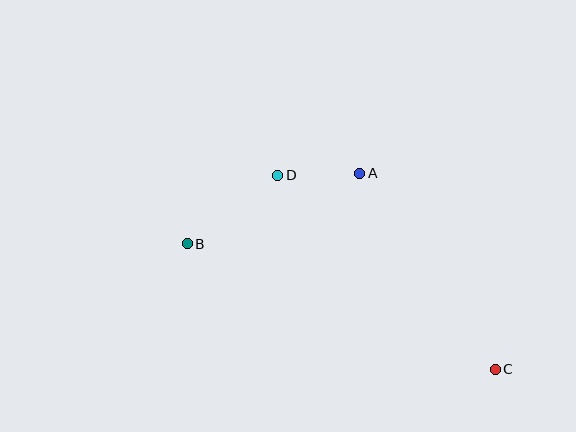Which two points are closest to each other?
Points A and D are closest to each other.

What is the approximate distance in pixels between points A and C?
The distance between A and C is approximately 238 pixels.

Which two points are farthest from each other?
Points B and C are farthest from each other.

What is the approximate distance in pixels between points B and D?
The distance between B and D is approximately 114 pixels.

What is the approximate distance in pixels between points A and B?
The distance between A and B is approximately 186 pixels.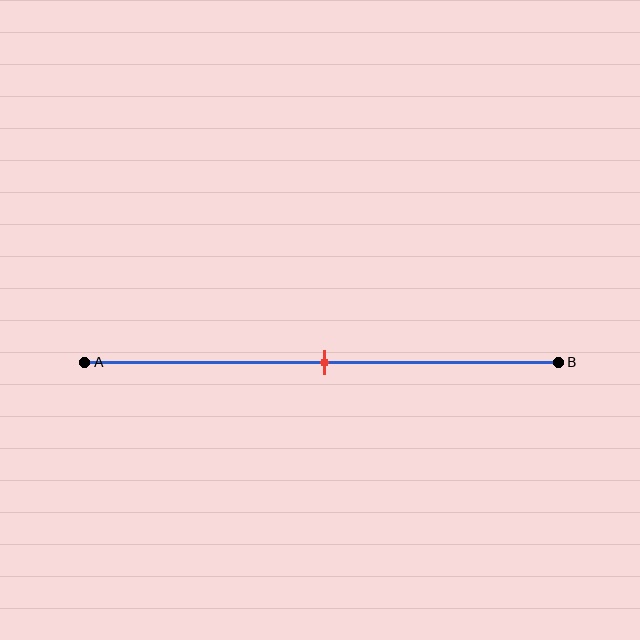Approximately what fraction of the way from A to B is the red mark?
The red mark is approximately 50% of the way from A to B.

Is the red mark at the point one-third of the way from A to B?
No, the mark is at about 50% from A, not at the 33% one-third point.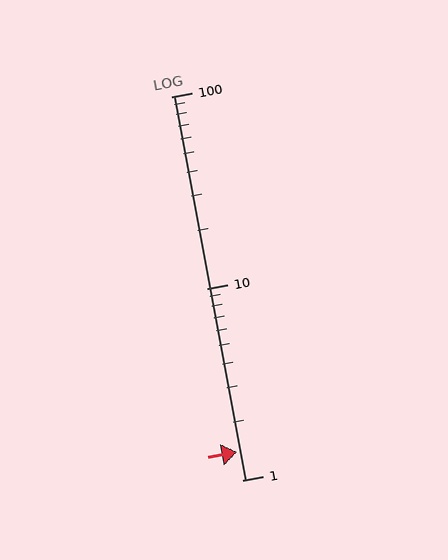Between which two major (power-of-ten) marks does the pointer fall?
The pointer is between 1 and 10.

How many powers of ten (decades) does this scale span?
The scale spans 2 decades, from 1 to 100.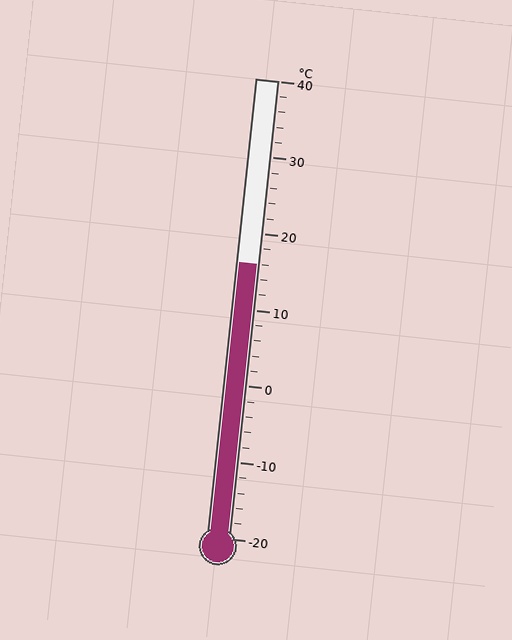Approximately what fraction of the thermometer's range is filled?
The thermometer is filled to approximately 60% of its range.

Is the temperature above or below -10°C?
The temperature is above -10°C.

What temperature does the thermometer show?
The thermometer shows approximately 16°C.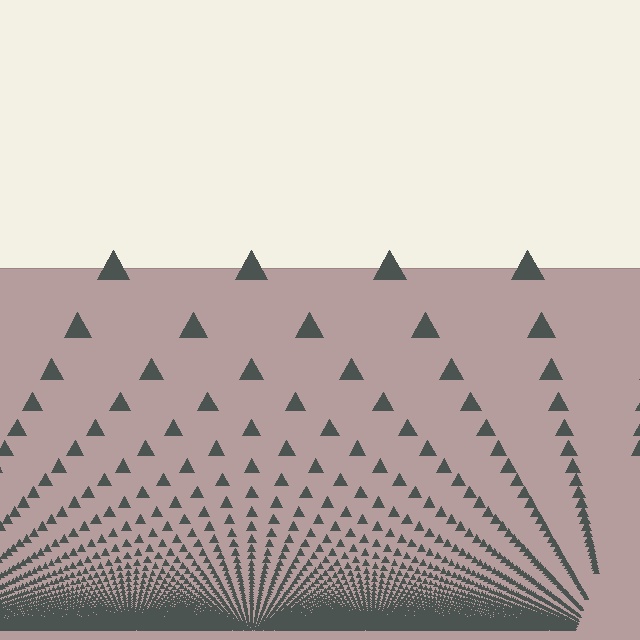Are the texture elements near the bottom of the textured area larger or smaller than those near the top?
Smaller. The gradient is inverted — elements near the bottom are smaller and denser.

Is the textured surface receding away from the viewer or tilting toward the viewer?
The surface appears to tilt toward the viewer. Texture elements get larger and sparser toward the top.